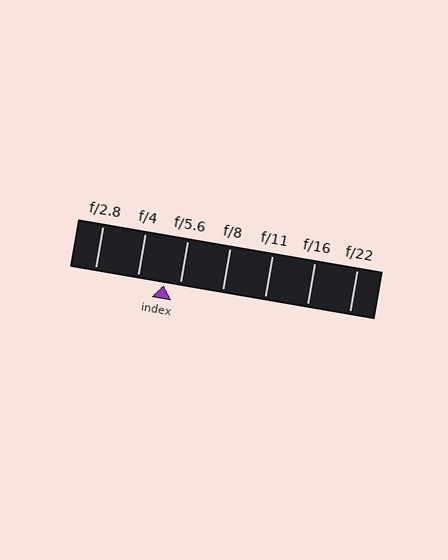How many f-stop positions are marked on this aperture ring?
There are 7 f-stop positions marked.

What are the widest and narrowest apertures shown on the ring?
The widest aperture shown is f/2.8 and the narrowest is f/22.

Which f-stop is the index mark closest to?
The index mark is closest to f/5.6.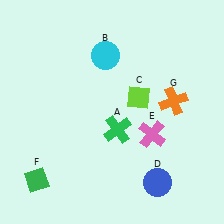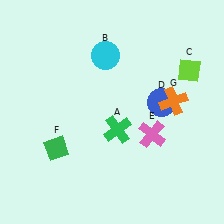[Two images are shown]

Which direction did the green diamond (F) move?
The green diamond (F) moved up.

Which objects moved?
The objects that moved are: the lime diamond (C), the blue circle (D), the green diamond (F).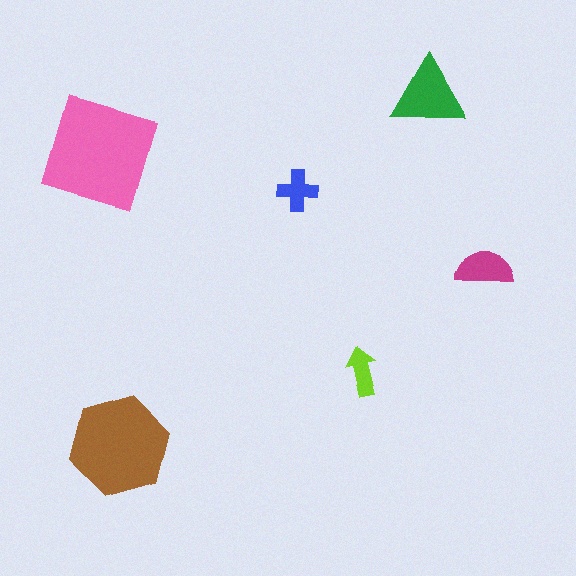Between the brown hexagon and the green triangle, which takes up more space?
The brown hexagon.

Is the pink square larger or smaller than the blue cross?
Larger.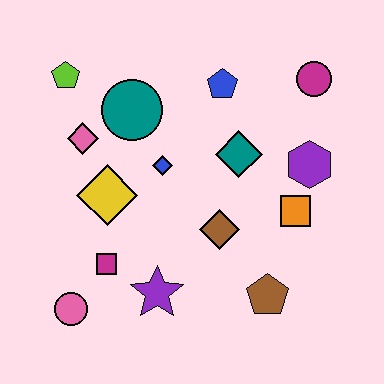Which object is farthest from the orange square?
The lime pentagon is farthest from the orange square.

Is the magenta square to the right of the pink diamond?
Yes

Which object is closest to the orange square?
The purple hexagon is closest to the orange square.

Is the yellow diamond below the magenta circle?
Yes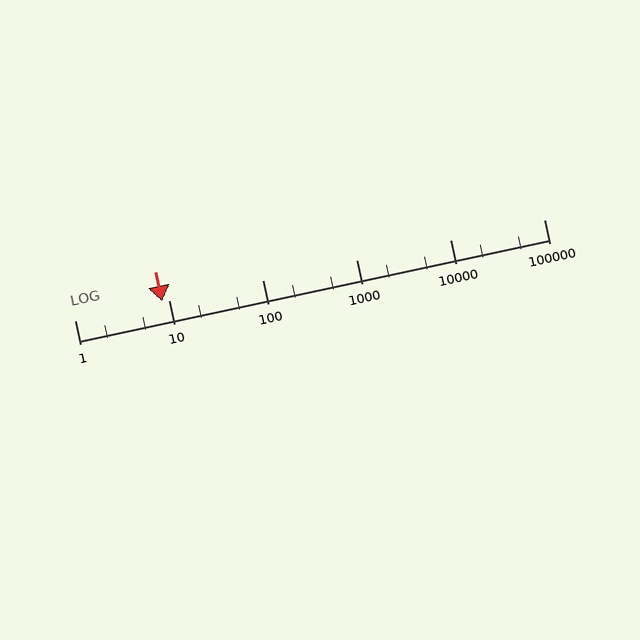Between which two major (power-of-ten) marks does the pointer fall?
The pointer is between 1 and 10.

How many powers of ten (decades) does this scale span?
The scale spans 5 decades, from 1 to 100000.